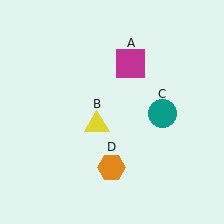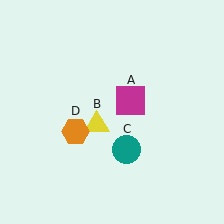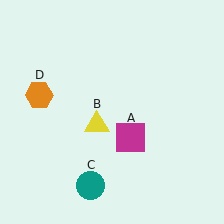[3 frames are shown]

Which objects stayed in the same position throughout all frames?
Yellow triangle (object B) remained stationary.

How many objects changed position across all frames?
3 objects changed position: magenta square (object A), teal circle (object C), orange hexagon (object D).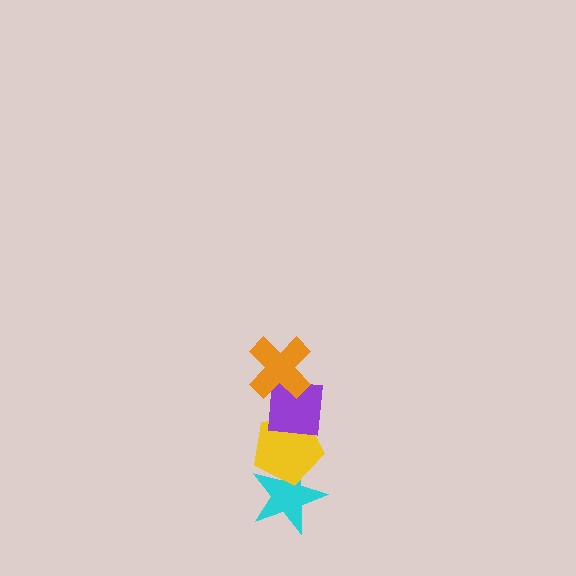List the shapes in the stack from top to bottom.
From top to bottom: the orange cross, the purple square, the yellow pentagon, the cyan star.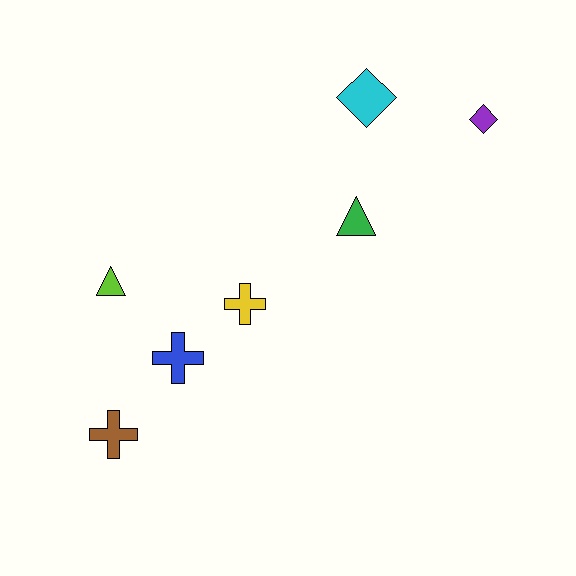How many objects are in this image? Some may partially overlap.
There are 7 objects.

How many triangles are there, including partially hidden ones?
There are 2 triangles.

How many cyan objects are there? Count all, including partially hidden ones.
There is 1 cyan object.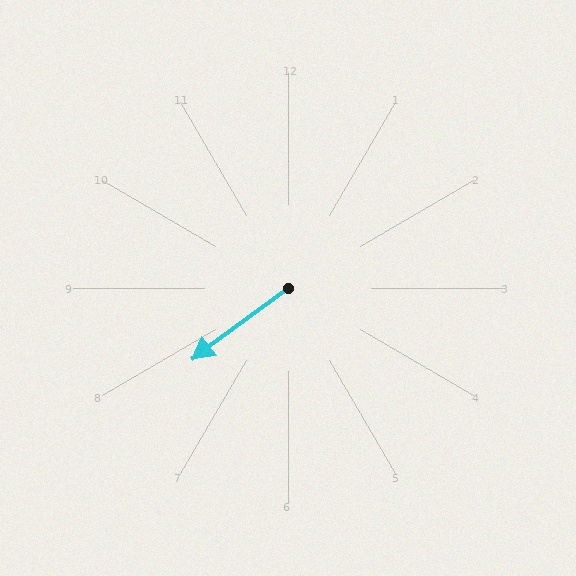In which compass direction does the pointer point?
Southwest.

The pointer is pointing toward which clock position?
Roughly 8 o'clock.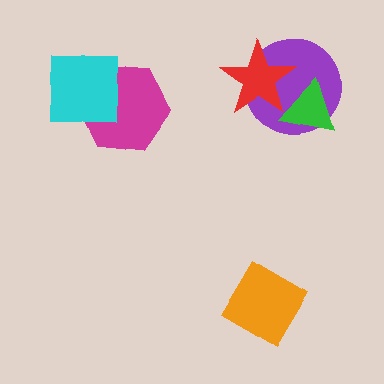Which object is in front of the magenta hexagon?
The cyan square is in front of the magenta hexagon.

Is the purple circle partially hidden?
Yes, it is partially covered by another shape.